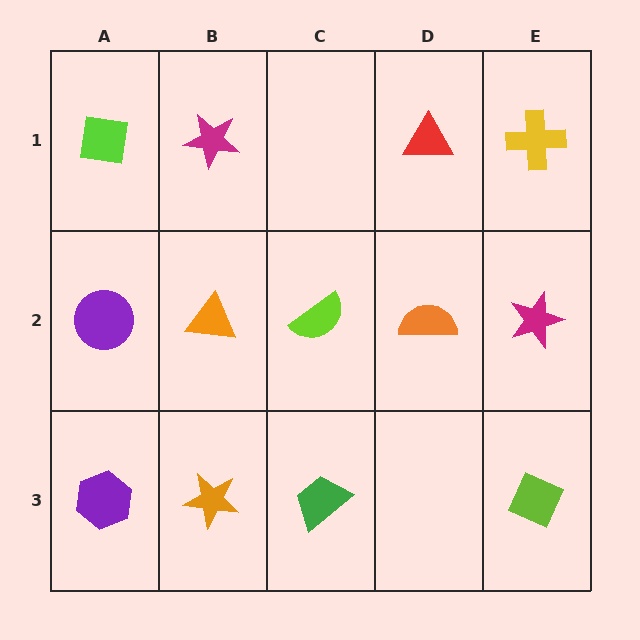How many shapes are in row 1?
4 shapes.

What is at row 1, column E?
A yellow cross.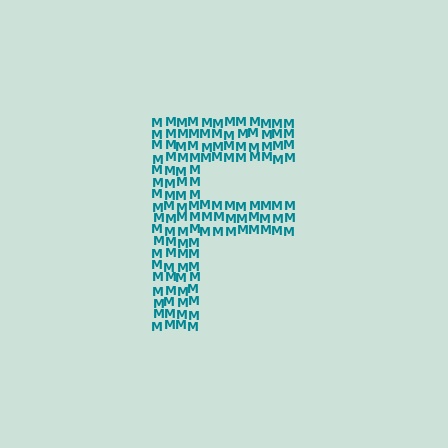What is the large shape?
The large shape is the letter F.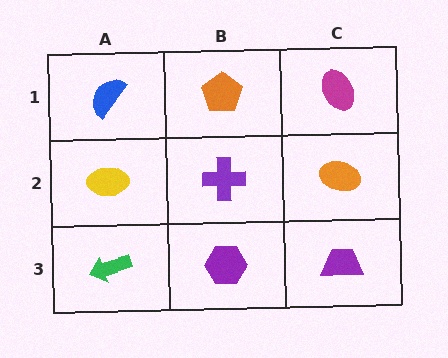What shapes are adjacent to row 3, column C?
An orange ellipse (row 2, column C), a purple hexagon (row 3, column B).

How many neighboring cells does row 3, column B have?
3.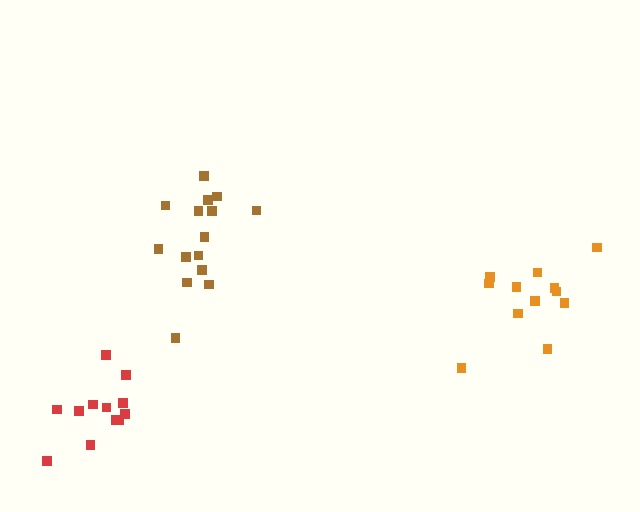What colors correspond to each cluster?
The clusters are colored: orange, red, brown.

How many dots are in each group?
Group 1: 12 dots, Group 2: 12 dots, Group 3: 15 dots (39 total).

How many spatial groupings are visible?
There are 3 spatial groupings.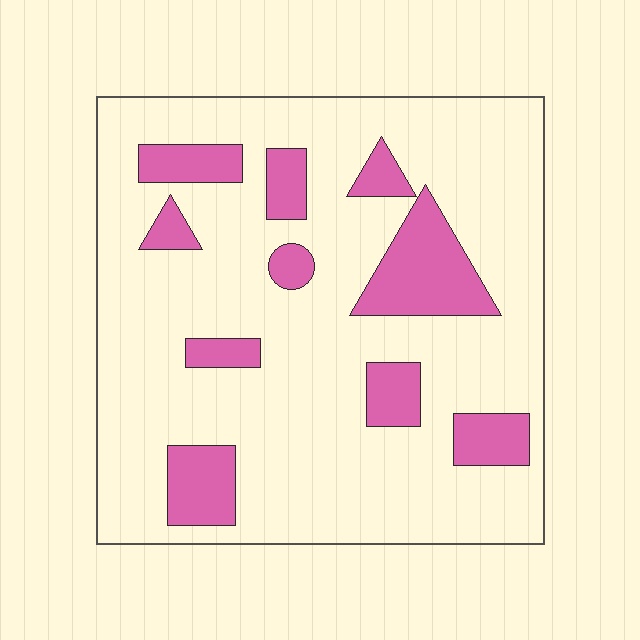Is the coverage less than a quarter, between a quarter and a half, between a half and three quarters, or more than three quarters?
Less than a quarter.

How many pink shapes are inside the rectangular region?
10.